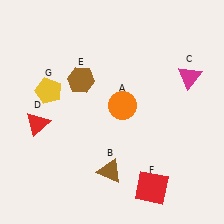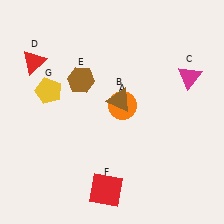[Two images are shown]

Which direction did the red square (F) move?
The red square (F) moved left.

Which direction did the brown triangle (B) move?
The brown triangle (B) moved up.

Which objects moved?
The objects that moved are: the brown triangle (B), the red triangle (D), the red square (F).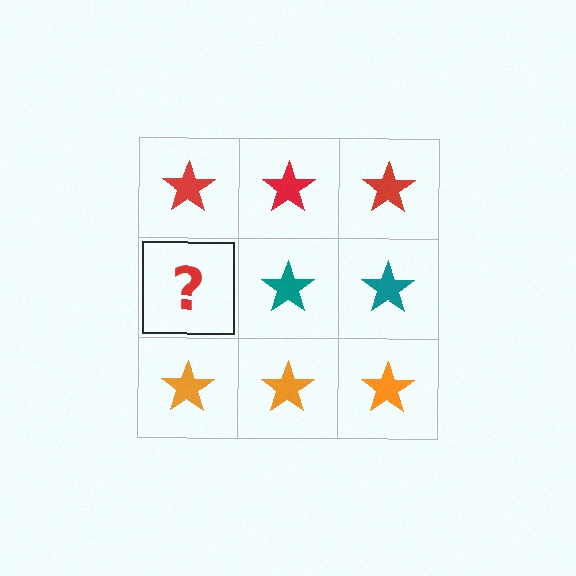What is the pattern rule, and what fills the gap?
The rule is that each row has a consistent color. The gap should be filled with a teal star.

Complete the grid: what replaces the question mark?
The question mark should be replaced with a teal star.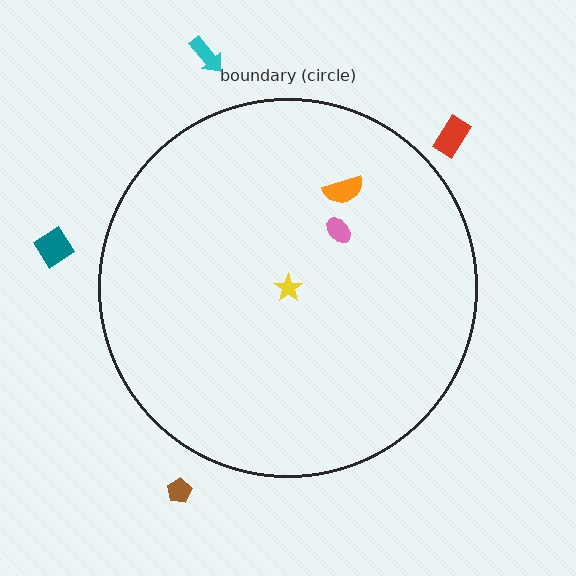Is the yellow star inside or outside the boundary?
Inside.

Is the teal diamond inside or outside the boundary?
Outside.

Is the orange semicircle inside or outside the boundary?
Inside.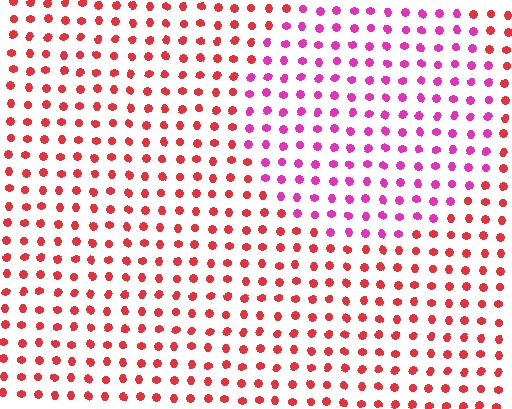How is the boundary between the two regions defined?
The boundary is defined purely by a slight shift in hue (about 42 degrees). Spacing, size, and orientation are identical on both sides.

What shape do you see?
I see a circle.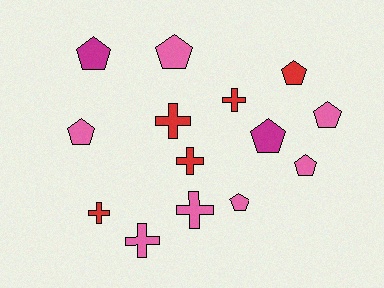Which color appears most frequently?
Pink, with 7 objects.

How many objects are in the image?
There are 14 objects.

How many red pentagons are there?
There is 1 red pentagon.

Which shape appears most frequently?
Pentagon, with 8 objects.